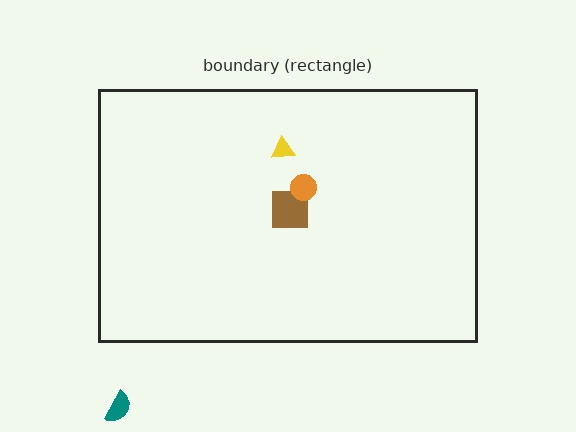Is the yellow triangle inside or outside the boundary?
Inside.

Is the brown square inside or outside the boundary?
Inside.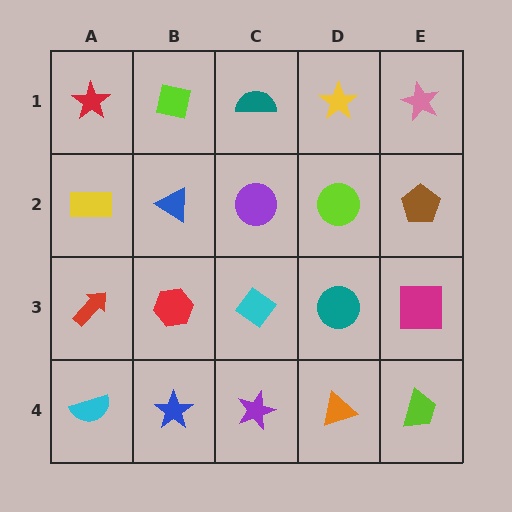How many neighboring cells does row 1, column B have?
3.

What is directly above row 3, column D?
A lime circle.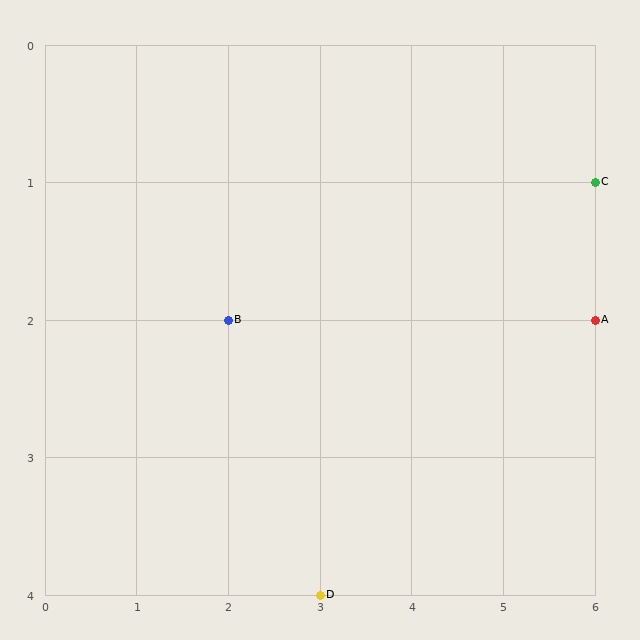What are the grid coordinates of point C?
Point C is at grid coordinates (6, 1).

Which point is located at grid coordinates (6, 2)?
Point A is at (6, 2).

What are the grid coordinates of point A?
Point A is at grid coordinates (6, 2).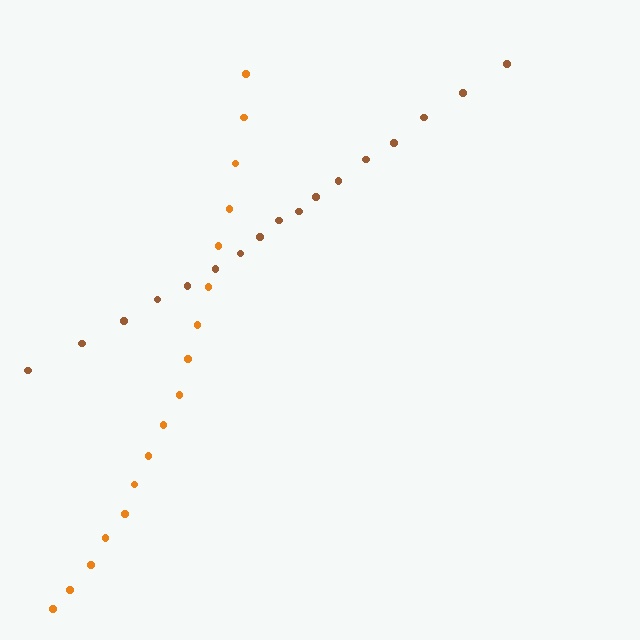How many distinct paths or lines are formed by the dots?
There are 2 distinct paths.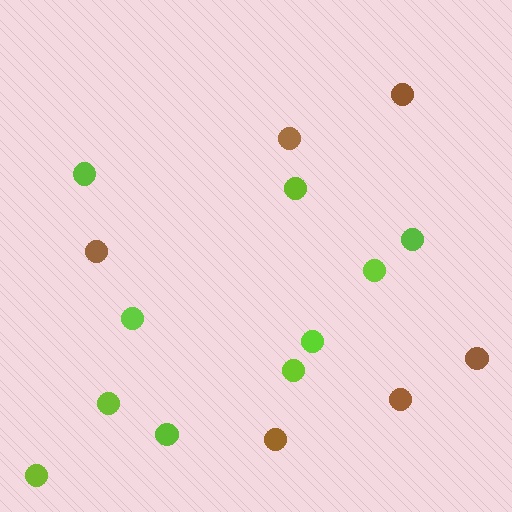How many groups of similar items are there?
There are 2 groups: one group of lime circles (10) and one group of brown circles (6).